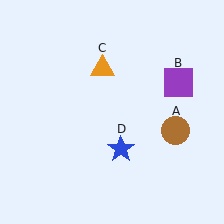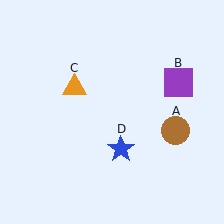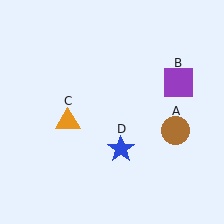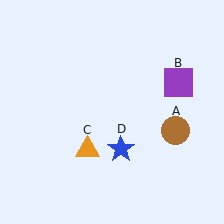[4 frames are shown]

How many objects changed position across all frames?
1 object changed position: orange triangle (object C).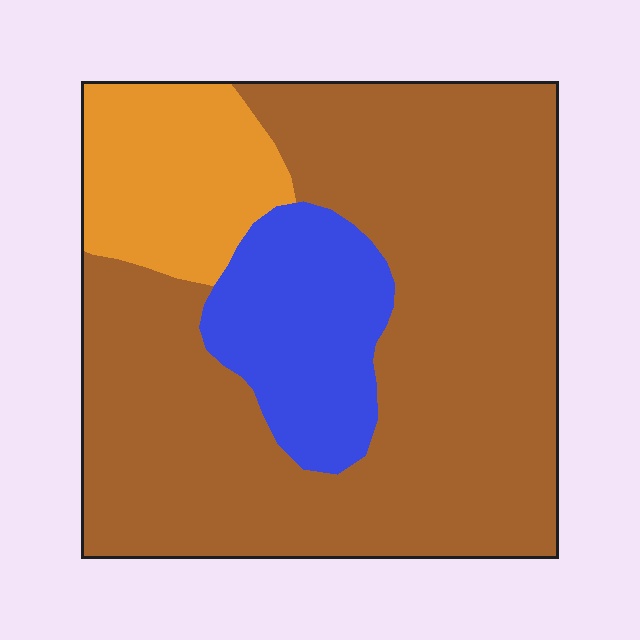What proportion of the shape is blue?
Blue covers 16% of the shape.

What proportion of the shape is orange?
Orange covers roughly 15% of the shape.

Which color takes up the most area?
Brown, at roughly 70%.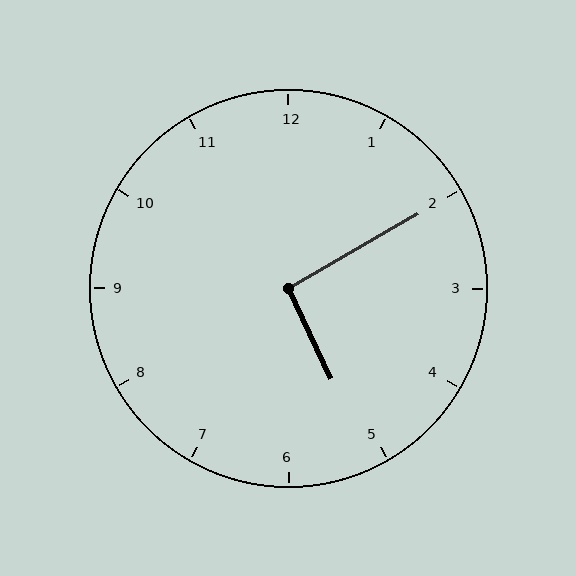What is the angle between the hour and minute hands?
Approximately 95 degrees.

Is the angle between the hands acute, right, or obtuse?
It is right.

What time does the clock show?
5:10.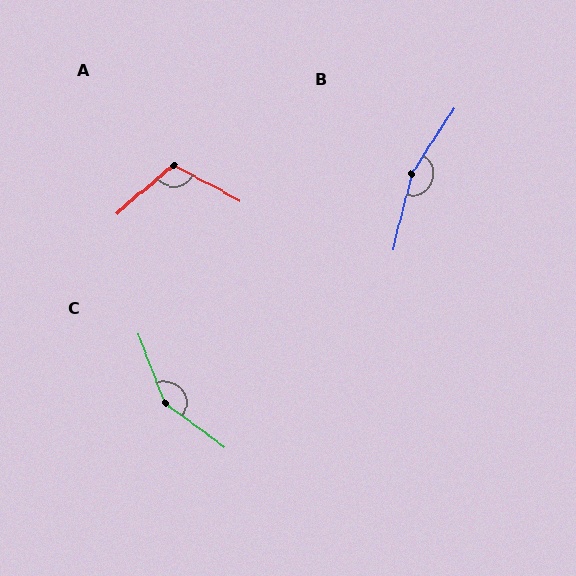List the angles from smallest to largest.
A (111°), C (147°), B (161°).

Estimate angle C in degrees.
Approximately 147 degrees.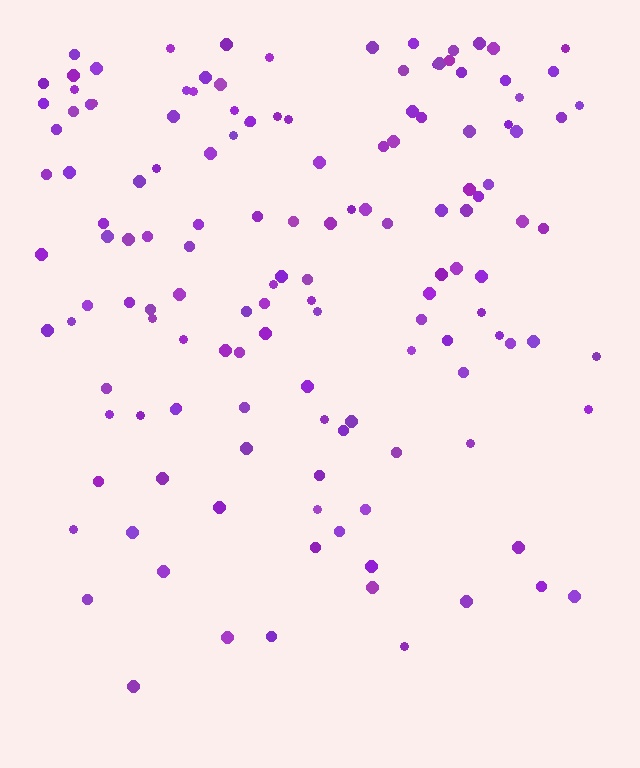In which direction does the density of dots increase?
From bottom to top, with the top side densest.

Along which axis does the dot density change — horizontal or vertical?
Vertical.